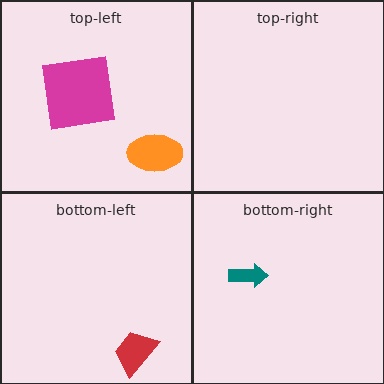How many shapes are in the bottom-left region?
1.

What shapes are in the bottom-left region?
The red trapezoid.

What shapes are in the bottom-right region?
The teal arrow.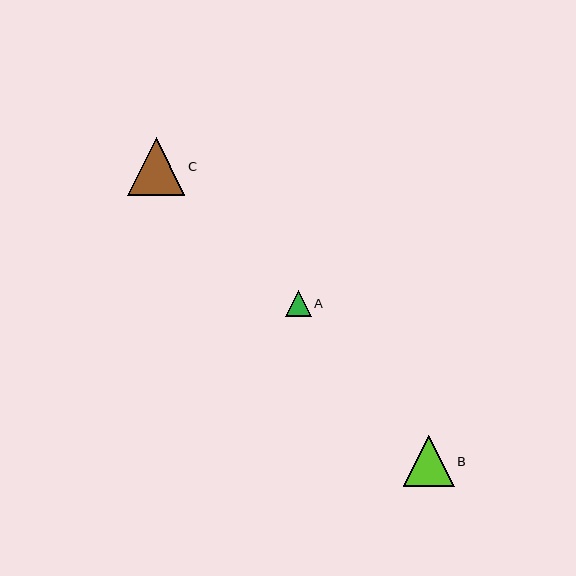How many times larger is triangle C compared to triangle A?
Triangle C is approximately 2.3 times the size of triangle A.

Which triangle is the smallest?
Triangle A is the smallest with a size of approximately 25 pixels.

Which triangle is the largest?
Triangle C is the largest with a size of approximately 57 pixels.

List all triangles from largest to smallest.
From largest to smallest: C, B, A.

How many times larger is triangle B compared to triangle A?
Triangle B is approximately 2.0 times the size of triangle A.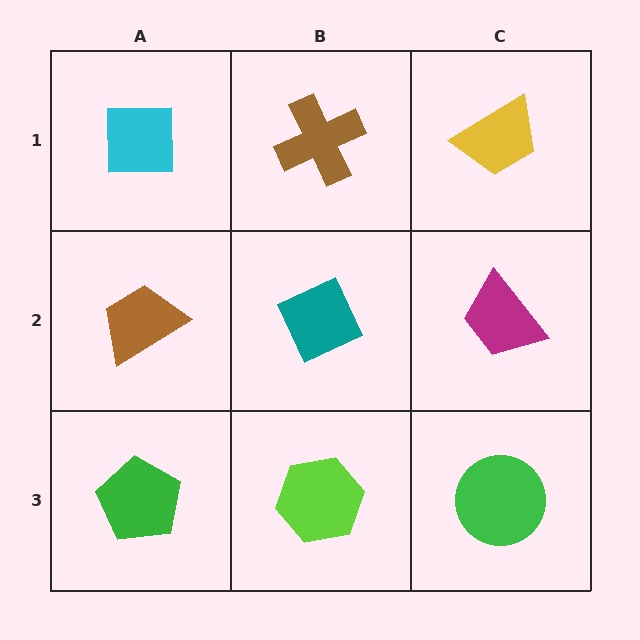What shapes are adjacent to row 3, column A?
A brown trapezoid (row 2, column A), a lime hexagon (row 3, column B).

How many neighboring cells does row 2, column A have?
3.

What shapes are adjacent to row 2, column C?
A yellow trapezoid (row 1, column C), a green circle (row 3, column C), a teal diamond (row 2, column B).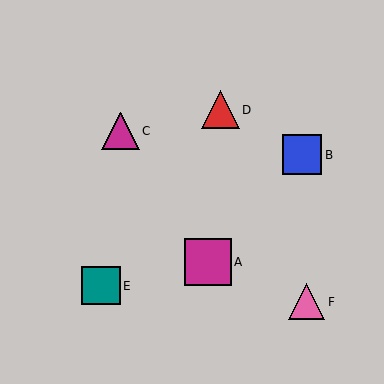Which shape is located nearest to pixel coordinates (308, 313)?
The pink triangle (labeled F) at (307, 302) is nearest to that location.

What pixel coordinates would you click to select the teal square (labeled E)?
Click at (101, 286) to select the teal square E.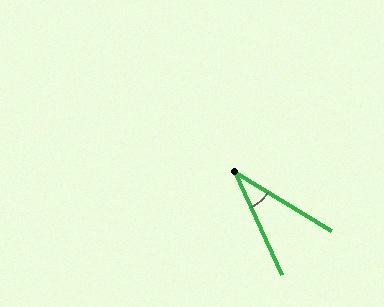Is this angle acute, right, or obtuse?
It is acute.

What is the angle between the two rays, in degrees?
Approximately 34 degrees.